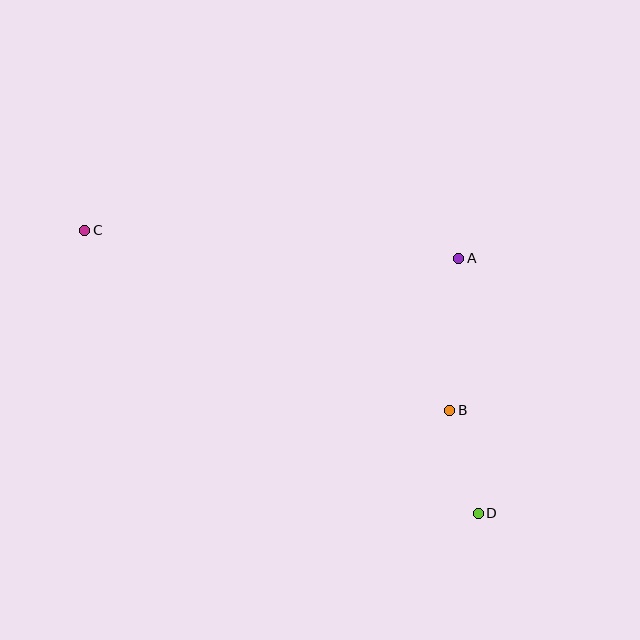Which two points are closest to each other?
Points B and D are closest to each other.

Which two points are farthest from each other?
Points C and D are farthest from each other.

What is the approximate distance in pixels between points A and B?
The distance between A and B is approximately 152 pixels.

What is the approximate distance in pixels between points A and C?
The distance between A and C is approximately 375 pixels.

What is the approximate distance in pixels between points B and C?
The distance between B and C is approximately 407 pixels.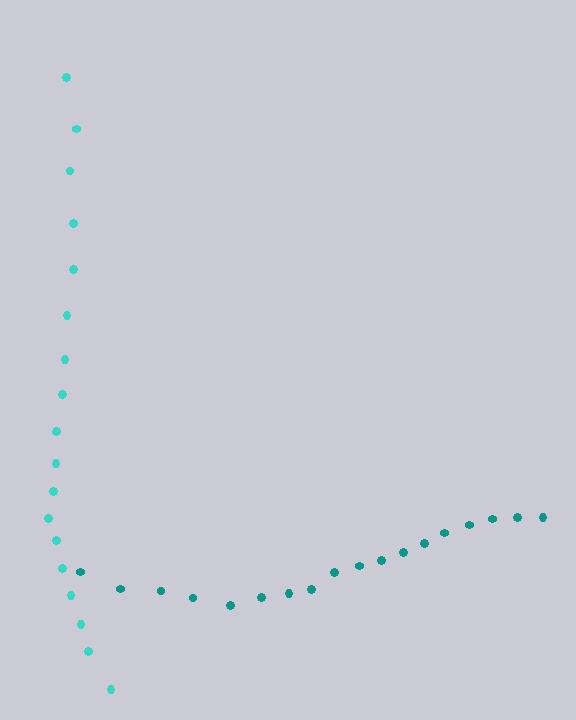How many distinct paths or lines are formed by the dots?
There are 2 distinct paths.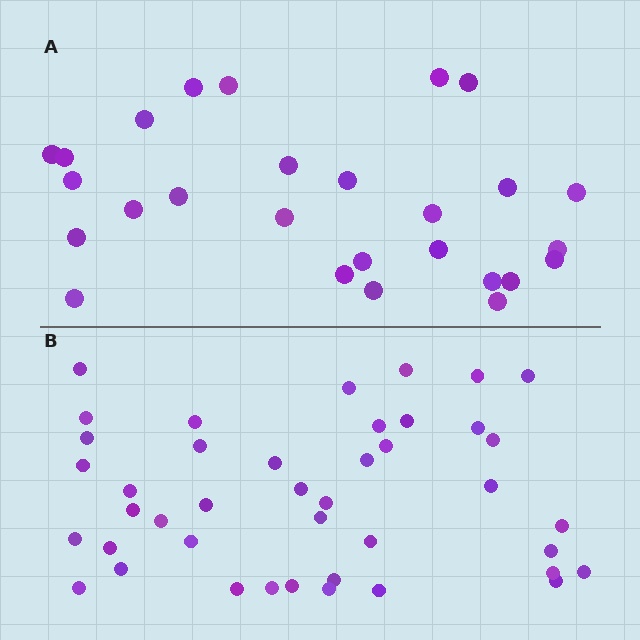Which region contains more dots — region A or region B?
Region B (the bottom region) has more dots.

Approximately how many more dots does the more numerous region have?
Region B has approximately 15 more dots than region A.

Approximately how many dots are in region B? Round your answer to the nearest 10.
About 40 dots. (The exact count is 42, which rounds to 40.)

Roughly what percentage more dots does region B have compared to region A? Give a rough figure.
About 55% more.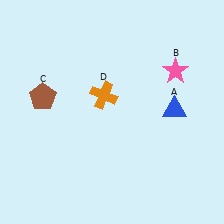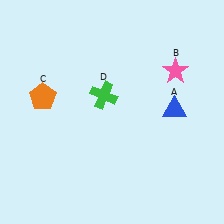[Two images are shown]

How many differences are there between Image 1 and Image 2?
There are 2 differences between the two images.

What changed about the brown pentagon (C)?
In Image 1, C is brown. In Image 2, it changed to orange.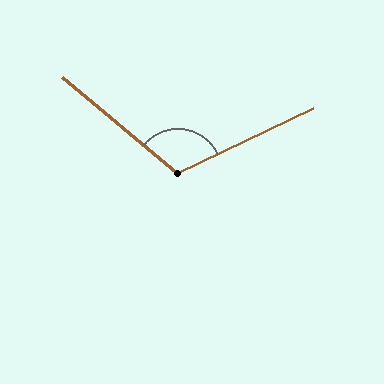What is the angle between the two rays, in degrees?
Approximately 115 degrees.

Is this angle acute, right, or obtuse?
It is obtuse.